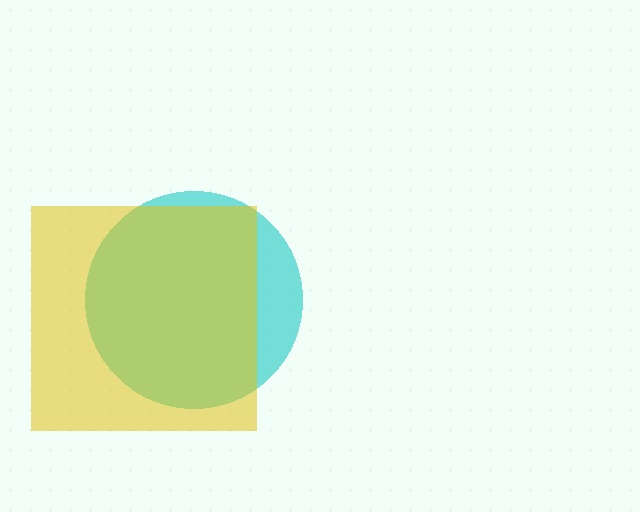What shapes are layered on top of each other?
The layered shapes are: a cyan circle, a yellow square.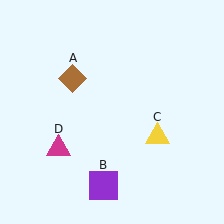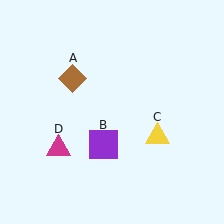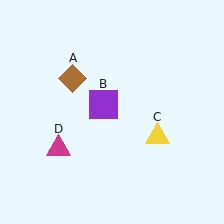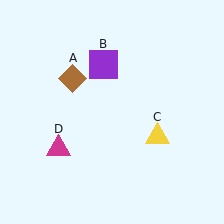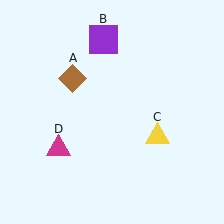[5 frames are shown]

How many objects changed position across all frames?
1 object changed position: purple square (object B).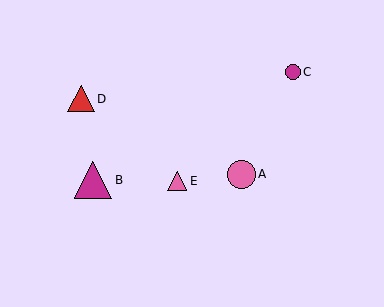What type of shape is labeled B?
Shape B is a magenta triangle.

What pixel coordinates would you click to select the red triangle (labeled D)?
Click at (81, 99) to select the red triangle D.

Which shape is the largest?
The magenta triangle (labeled B) is the largest.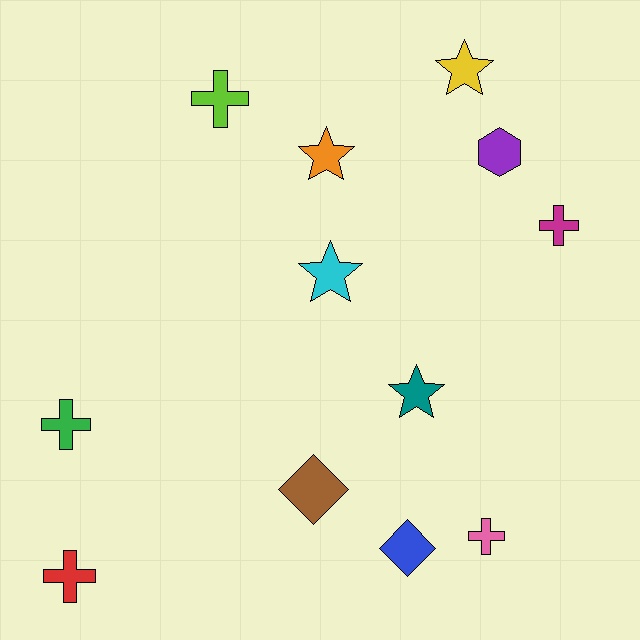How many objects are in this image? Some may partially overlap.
There are 12 objects.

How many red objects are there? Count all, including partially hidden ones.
There is 1 red object.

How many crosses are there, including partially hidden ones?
There are 5 crosses.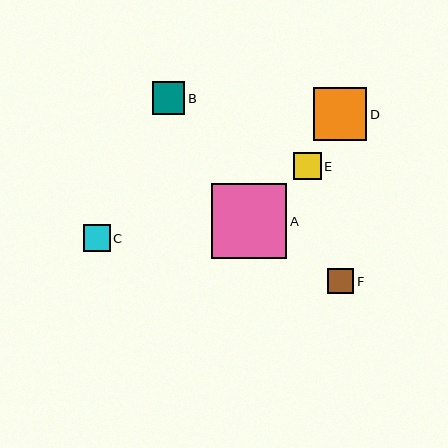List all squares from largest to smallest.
From largest to smallest: A, D, B, E, C, F.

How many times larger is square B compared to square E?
Square B is approximately 1.2 times the size of square E.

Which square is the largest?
Square A is the largest with a size of approximately 76 pixels.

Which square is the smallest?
Square F is the smallest with a size of approximately 26 pixels.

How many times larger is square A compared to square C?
Square A is approximately 2.8 times the size of square C.